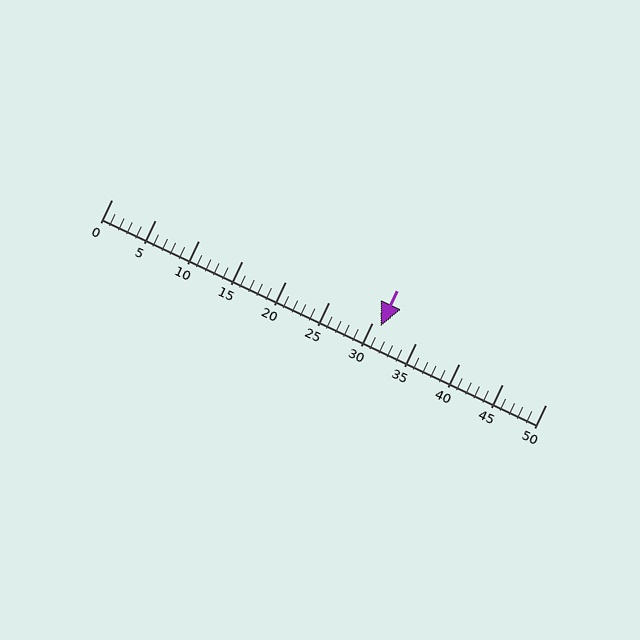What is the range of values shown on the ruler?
The ruler shows values from 0 to 50.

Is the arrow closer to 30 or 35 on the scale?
The arrow is closer to 30.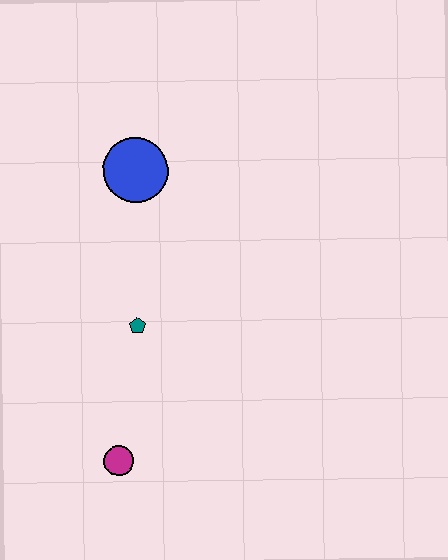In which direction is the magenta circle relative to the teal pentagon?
The magenta circle is below the teal pentagon.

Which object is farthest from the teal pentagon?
The blue circle is farthest from the teal pentagon.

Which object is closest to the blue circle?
The teal pentagon is closest to the blue circle.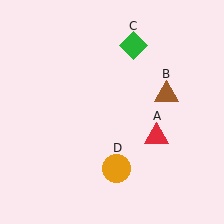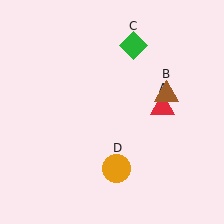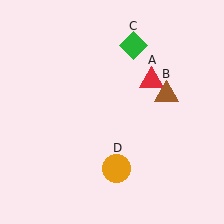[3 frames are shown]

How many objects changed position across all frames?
1 object changed position: red triangle (object A).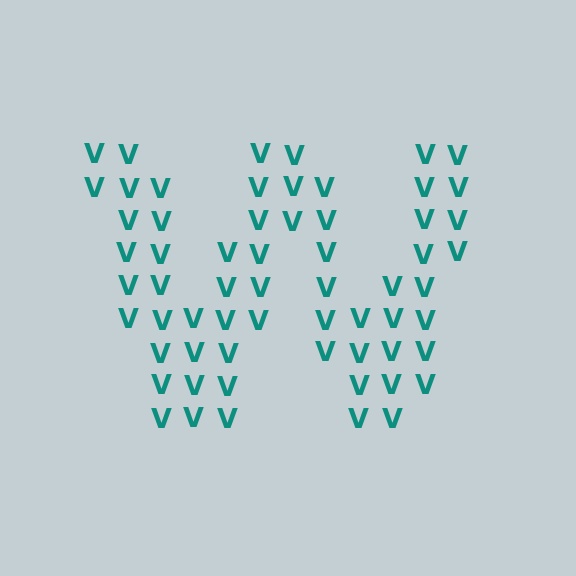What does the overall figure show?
The overall figure shows the letter W.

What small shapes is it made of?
It is made of small letter V's.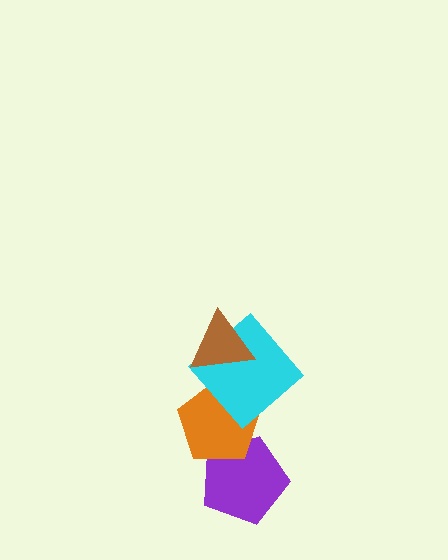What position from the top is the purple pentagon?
The purple pentagon is 4th from the top.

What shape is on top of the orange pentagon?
The cyan diamond is on top of the orange pentagon.